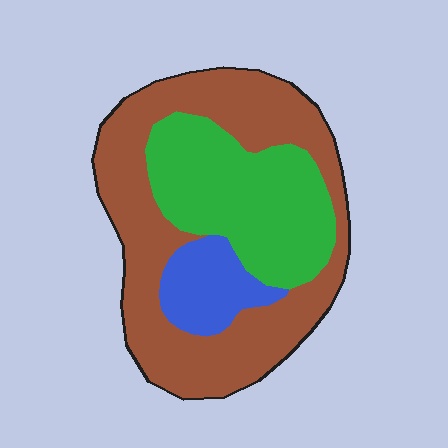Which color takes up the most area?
Brown, at roughly 55%.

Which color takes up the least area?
Blue, at roughly 10%.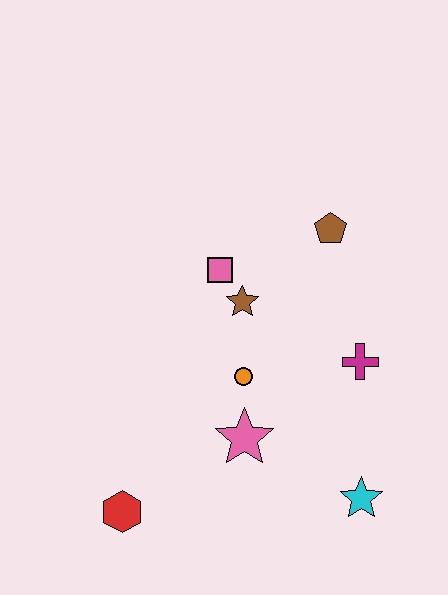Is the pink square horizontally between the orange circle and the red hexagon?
Yes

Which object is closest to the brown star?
The pink square is closest to the brown star.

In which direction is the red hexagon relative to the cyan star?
The red hexagon is to the left of the cyan star.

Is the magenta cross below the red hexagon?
No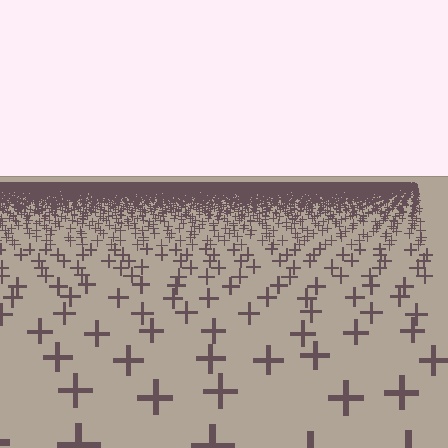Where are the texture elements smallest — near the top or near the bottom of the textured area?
Near the top.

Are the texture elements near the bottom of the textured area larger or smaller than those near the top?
Larger. Near the bottom, elements are closer to the viewer and appear at a bigger on-screen size.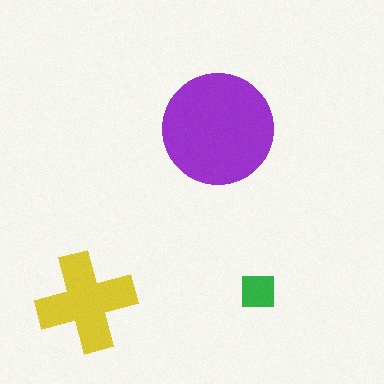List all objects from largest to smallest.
The purple circle, the yellow cross, the green square.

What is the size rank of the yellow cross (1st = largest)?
2nd.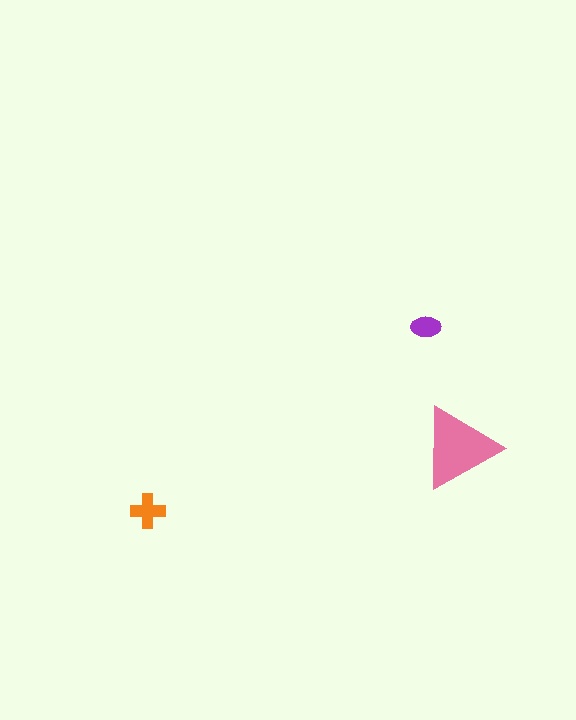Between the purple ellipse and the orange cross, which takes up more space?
The orange cross.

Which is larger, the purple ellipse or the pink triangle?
The pink triangle.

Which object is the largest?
The pink triangle.